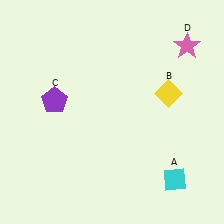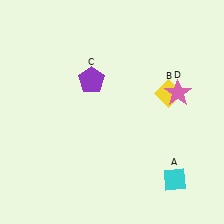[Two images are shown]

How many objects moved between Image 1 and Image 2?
2 objects moved between the two images.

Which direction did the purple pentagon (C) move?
The purple pentagon (C) moved right.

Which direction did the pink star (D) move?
The pink star (D) moved down.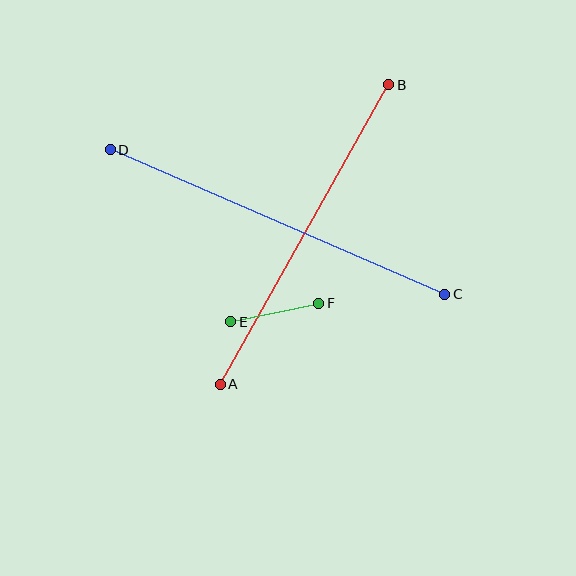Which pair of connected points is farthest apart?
Points C and D are farthest apart.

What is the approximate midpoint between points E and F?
The midpoint is at approximately (275, 312) pixels.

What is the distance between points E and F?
The distance is approximately 90 pixels.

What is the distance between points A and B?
The distance is approximately 344 pixels.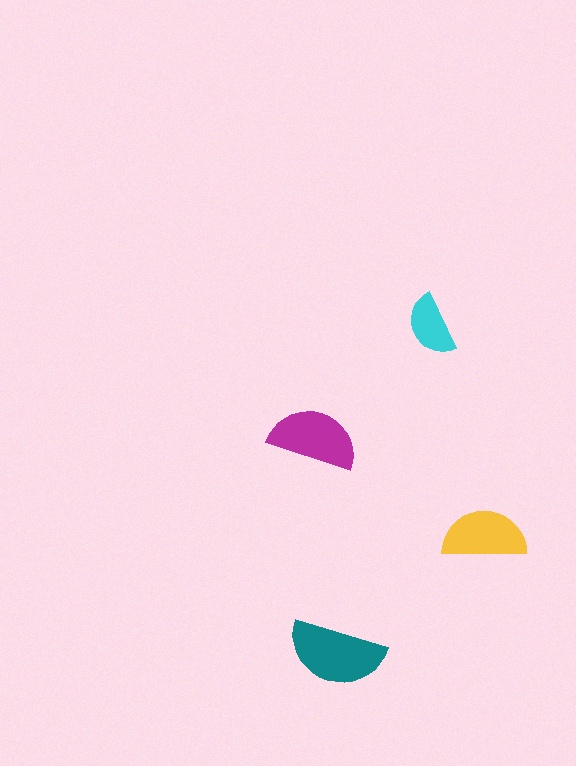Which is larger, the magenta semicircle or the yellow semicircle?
The magenta one.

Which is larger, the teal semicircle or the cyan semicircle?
The teal one.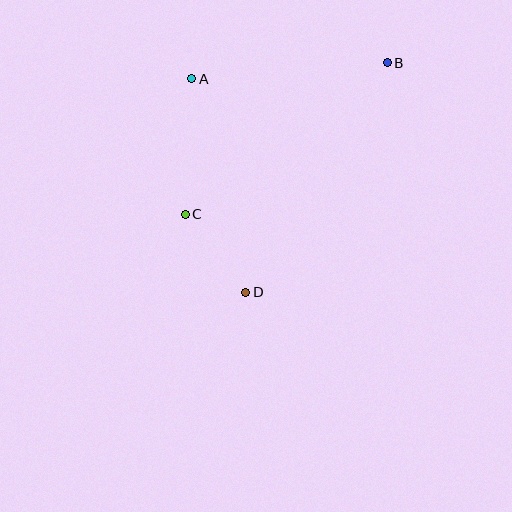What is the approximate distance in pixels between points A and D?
The distance between A and D is approximately 220 pixels.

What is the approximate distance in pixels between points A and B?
The distance between A and B is approximately 196 pixels.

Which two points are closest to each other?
Points C and D are closest to each other.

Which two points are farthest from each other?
Points B and D are farthest from each other.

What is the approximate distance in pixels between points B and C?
The distance between B and C is approximately 253 pixels.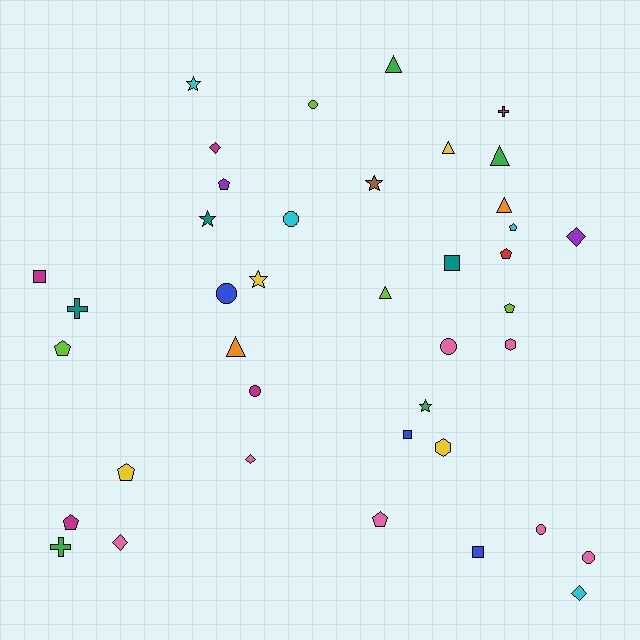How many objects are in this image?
There are 40 objects.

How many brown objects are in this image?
There is 1 brown object.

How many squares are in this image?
There are 4 squares.